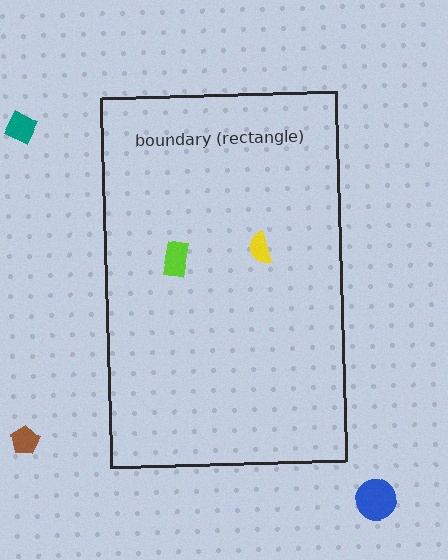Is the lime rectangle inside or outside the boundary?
Inside.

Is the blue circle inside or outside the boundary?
Outside.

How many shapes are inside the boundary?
2 inside, 3 outside.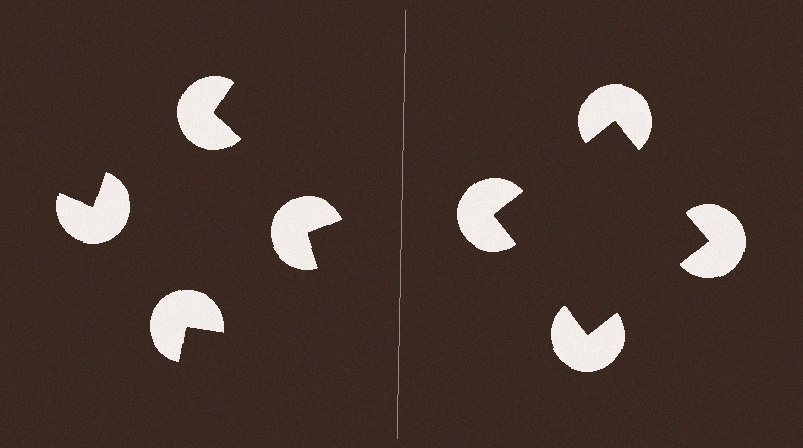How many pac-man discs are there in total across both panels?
8 — 4 on each side.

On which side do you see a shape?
An illusory square appears on the right side. On the left side the wedge cuts are rotated, so no coherent shape forms.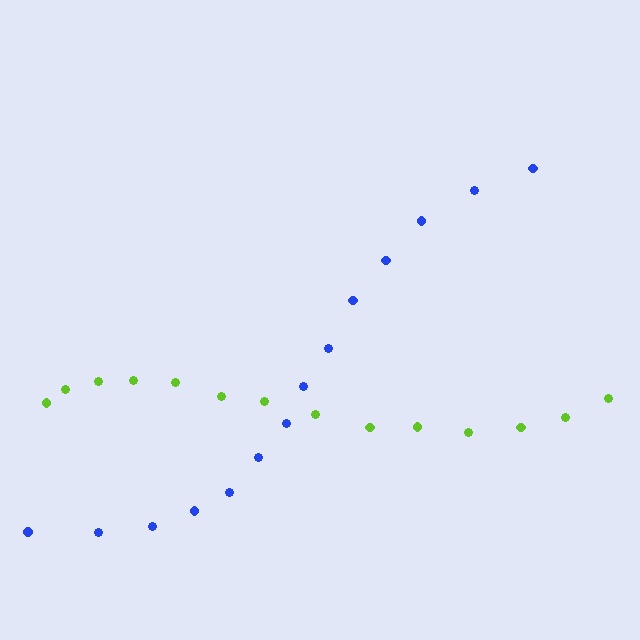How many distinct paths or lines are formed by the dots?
There are 2 distinct paths.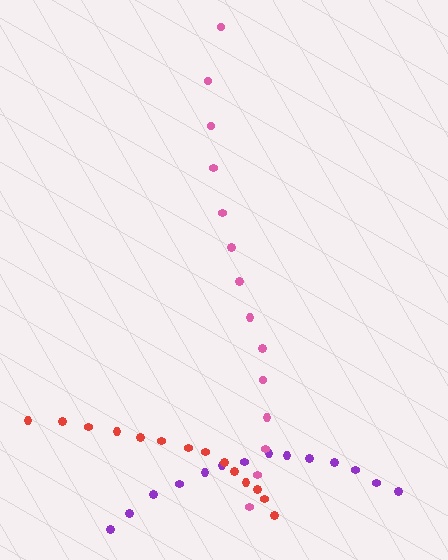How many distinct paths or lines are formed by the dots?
There are 3 distinct paths.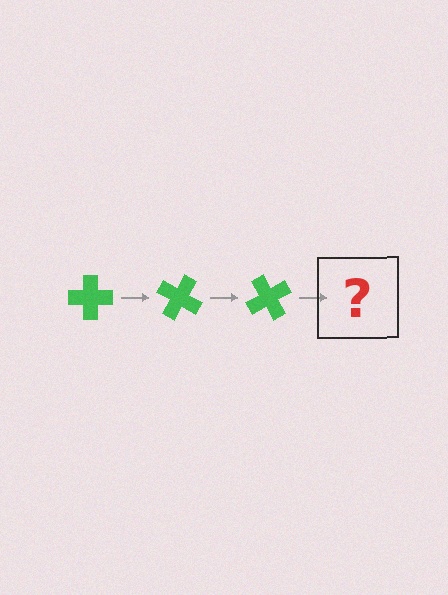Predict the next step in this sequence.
The next step is a green cross rotated 90 degrees.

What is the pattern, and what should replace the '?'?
The pattern is that the cross rotates 30 degrees each step. The '?' should be a green cross rotated 90 degrees.